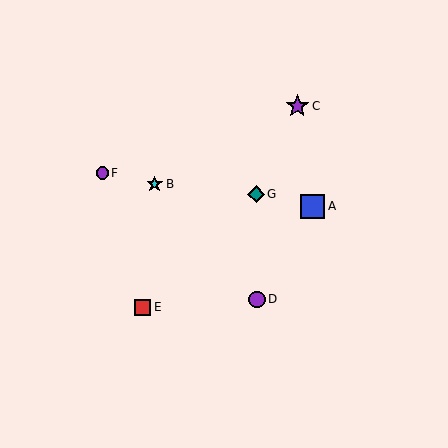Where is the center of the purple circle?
The center of the purple circle is at (102, 173).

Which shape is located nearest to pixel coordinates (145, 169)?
The cyan star (labeled B) at (155, 184) is nearest to that location.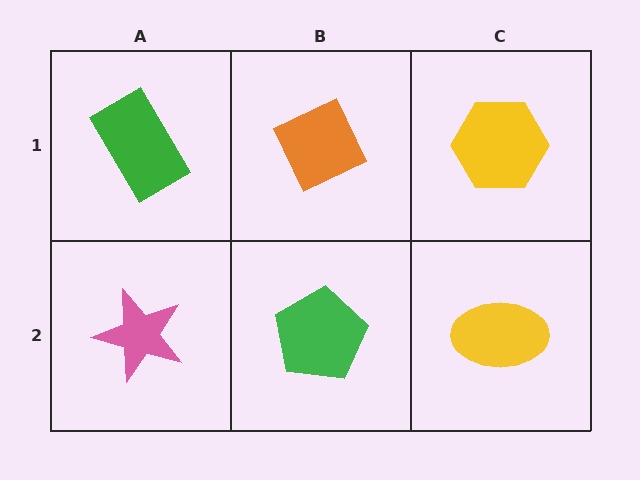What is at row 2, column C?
A yellow ellipse.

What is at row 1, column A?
A green rectangle.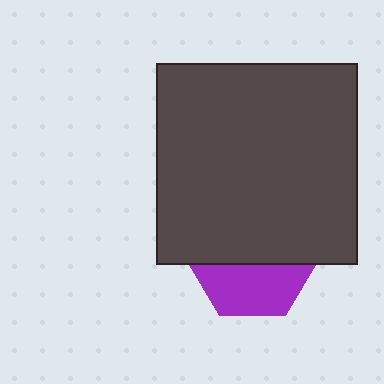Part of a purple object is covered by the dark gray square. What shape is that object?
It is a hexagon.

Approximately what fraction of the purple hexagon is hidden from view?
Roughly 59% of the purple hexagon is hidden behind the dark gray square.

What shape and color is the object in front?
The object in front is a dark gray square.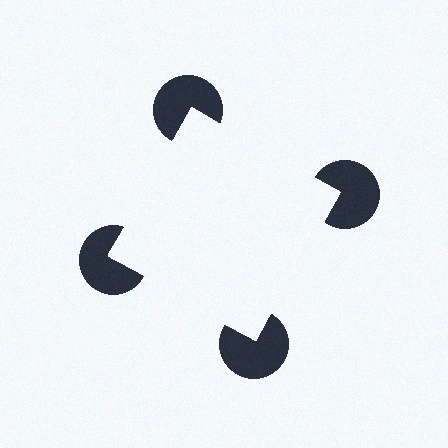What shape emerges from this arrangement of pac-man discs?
An illusory square — its edges are inferred from the aligned wedge cuts in the pac-man discs, not physically drawn.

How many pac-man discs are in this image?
There are 4 — one at each vertex of the illusory square.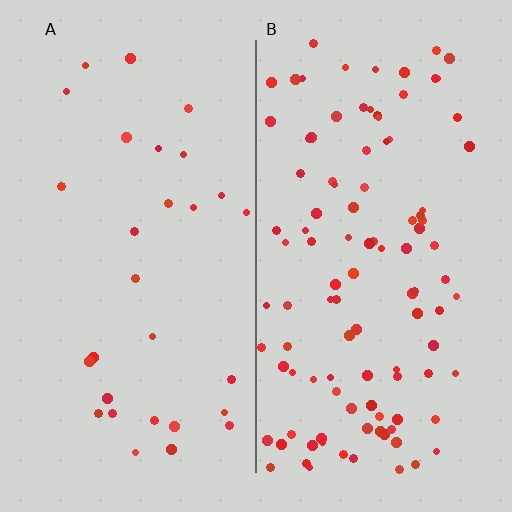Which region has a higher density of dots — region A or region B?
B (the right).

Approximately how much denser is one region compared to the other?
Approximately 3.6× — region B over region A.